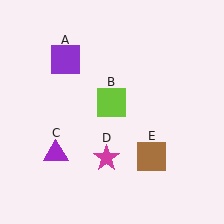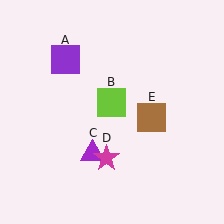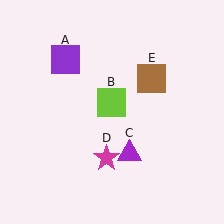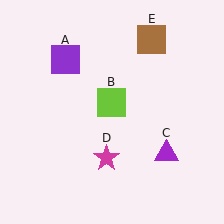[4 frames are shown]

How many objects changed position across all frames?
2 objects changed position: purple triangle (object C), brown square (object E).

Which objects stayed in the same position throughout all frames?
Purple square (object A) and lime square (object B) and magenta star (object D) remained stationary.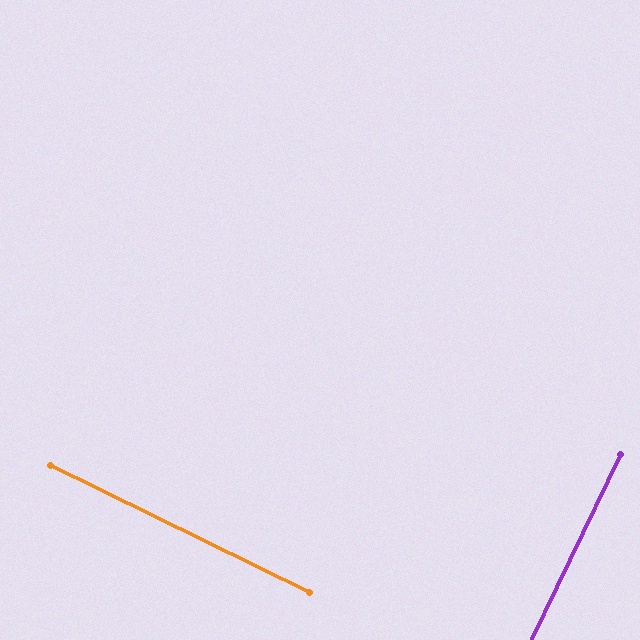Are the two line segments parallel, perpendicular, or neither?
Perpendicular — they meet at approximately 90°.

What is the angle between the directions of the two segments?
Approximately 90 degrees.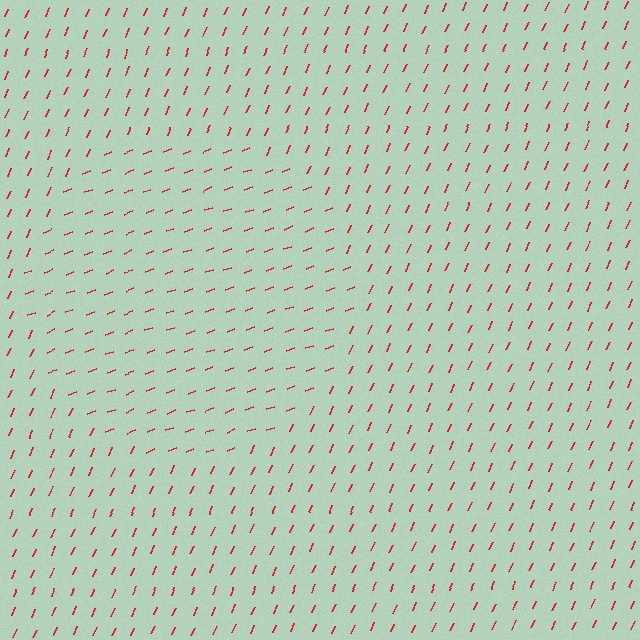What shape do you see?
I see a circle.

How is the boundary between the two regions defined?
The boundary is defined purely by a change in line orientation (approximately 45 degrees difference). All lines are the same color and thickness.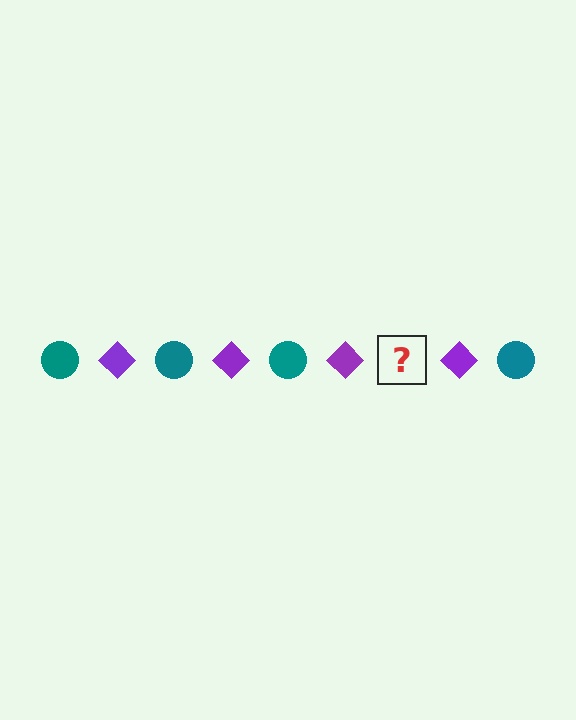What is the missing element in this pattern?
The missing element is a teal circle.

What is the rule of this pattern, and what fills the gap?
The rule is that the pattern alternates between teal circle and purple diamond. The gap should be filled with a teal circle.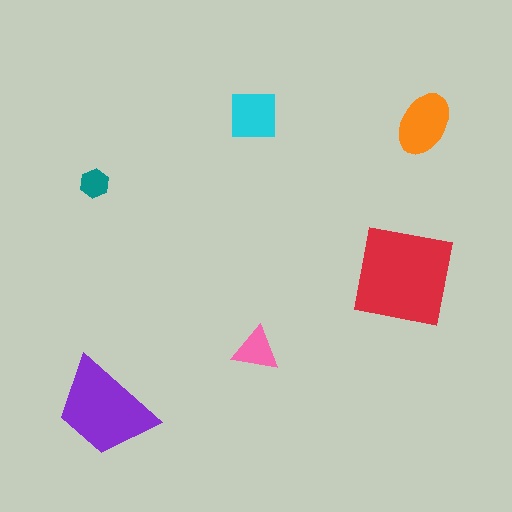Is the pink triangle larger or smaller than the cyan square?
Smaller.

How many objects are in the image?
There are 6 objects in the image.